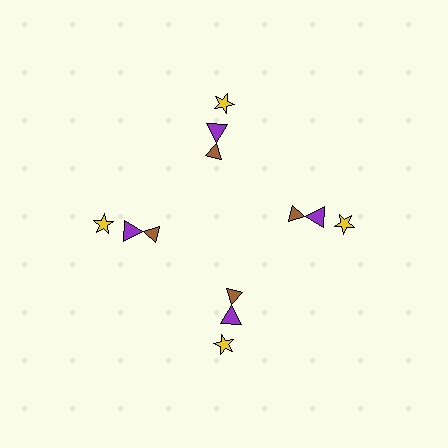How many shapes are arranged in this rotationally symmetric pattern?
There are 12 shapes, arranged in 4 groups of 3.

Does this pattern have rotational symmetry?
Yes, this pattern has 4-fold rotational symmetry. It looks the same after rotating 90 degrees around the center.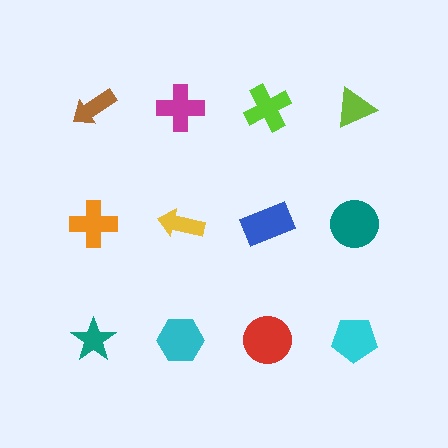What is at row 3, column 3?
A red circle.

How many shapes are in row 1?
4 shapes.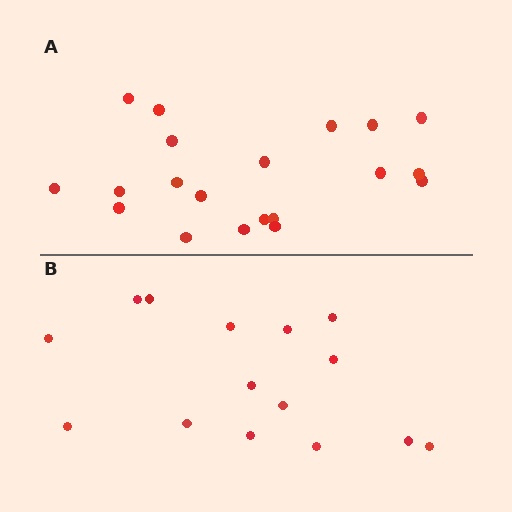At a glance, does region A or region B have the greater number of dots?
Region A (the top region) has more dots.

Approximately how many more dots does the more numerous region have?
Region A has about 5 more dots than region B.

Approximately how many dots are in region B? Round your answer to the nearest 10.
About 20 dots. (The exact count is 15, which rounds to 20.)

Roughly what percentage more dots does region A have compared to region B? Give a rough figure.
About 35% more.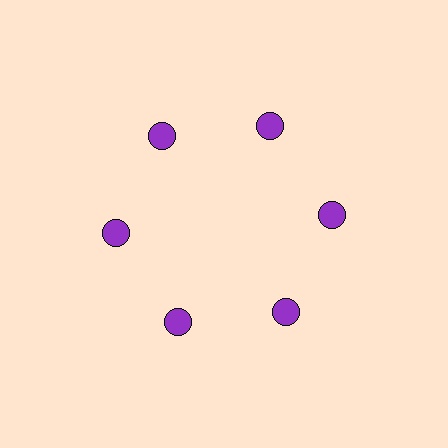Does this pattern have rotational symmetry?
Yes, this pattern has 6-fold rotational symmetry. It looks the same after rotating 60 degrees around the center.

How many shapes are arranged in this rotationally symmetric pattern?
There are 6 shapes, arranged in 6 groups of 1.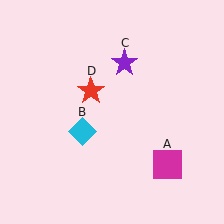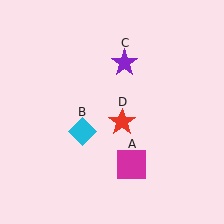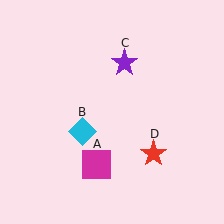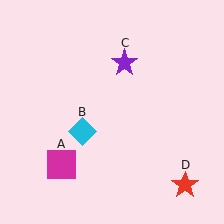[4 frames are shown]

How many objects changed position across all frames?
2 objects changed position: magenta square (object A), red star (object D).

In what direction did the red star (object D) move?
The red star (object D) moved down and to the right.